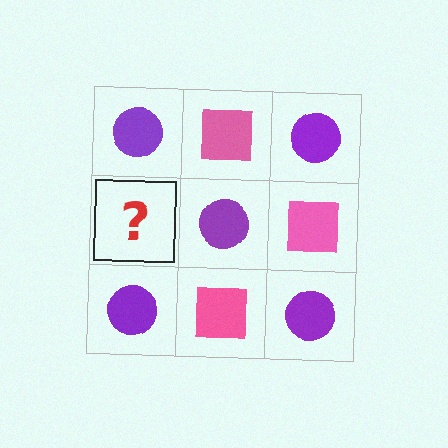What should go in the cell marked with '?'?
The missing cell should contain a pink square.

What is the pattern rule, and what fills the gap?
The rule is that it alternates purple circle and pink square in a checkerboard pattern. The gap should be filled with a pink square.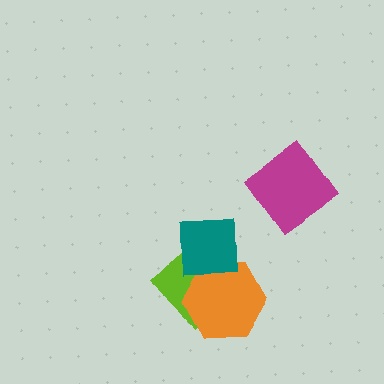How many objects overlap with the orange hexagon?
2 objects overlap with the orange hexagon.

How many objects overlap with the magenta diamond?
0 objects overlap with the magenta diamond.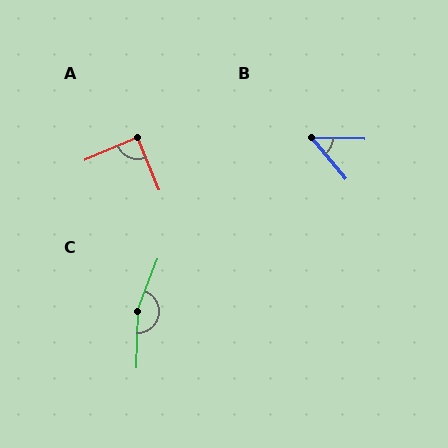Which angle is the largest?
C, at approximately 160 degrees.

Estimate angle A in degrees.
Approximately 89 degrees.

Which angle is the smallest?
B, at approximately 48 degrees.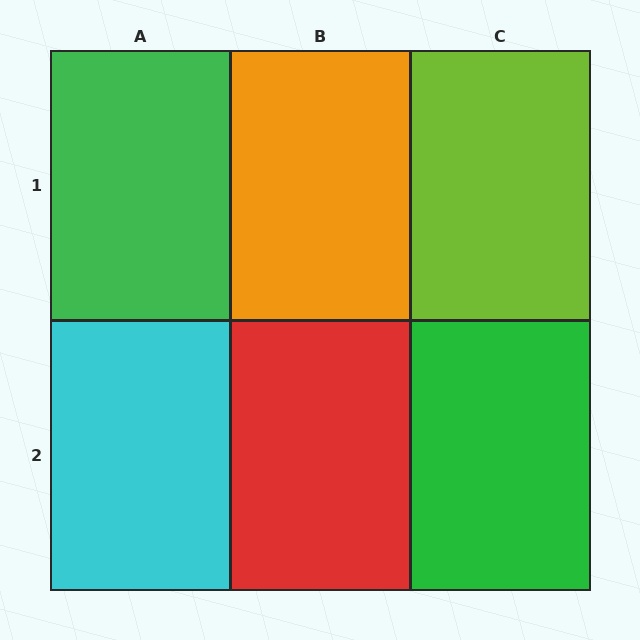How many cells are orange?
1 cell is orange.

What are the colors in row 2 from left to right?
Cyan, red, green.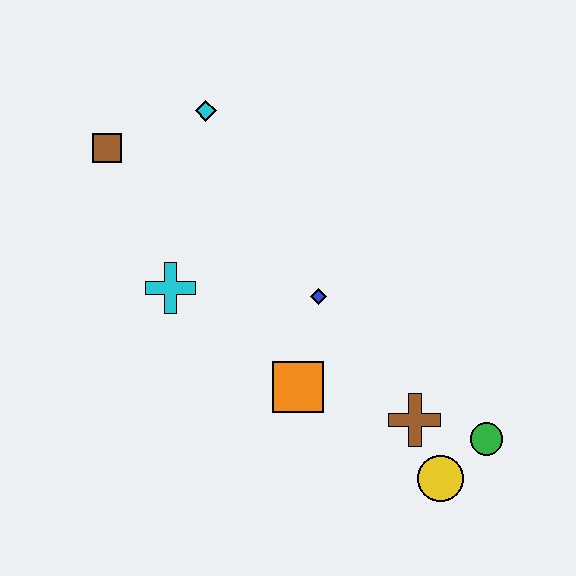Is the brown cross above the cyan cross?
No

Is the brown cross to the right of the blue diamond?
Yes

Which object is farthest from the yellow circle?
The brown square is farthest from the yellow circle.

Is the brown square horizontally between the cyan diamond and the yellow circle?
No